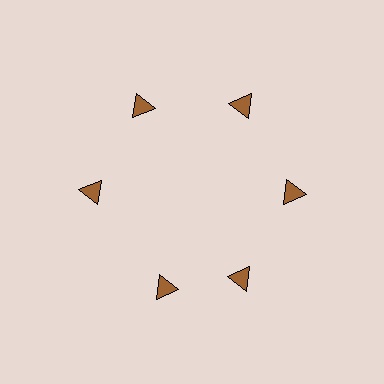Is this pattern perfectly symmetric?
No. The 6 brown triangles are arranged in a ring, but one element near the 7 o'clock position is rotated out of alignment along the ring, breaking the 6-fold rotational symmetry.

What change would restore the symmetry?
The symmetry would be restored by rotating it back into even spacing with its neighbors so that all 6 triangles sit at equal angles and equal distance from the center.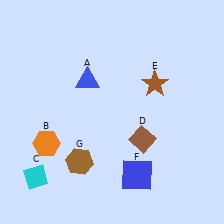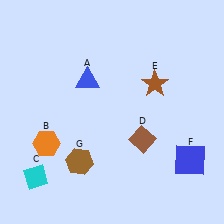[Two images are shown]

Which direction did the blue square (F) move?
The blue square (F) moved right.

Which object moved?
The blue square (F) moved right.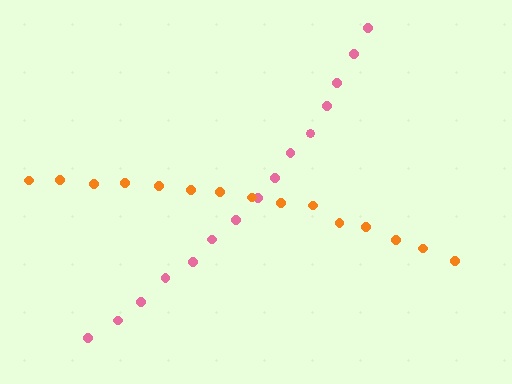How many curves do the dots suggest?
There are 2 distinct paths.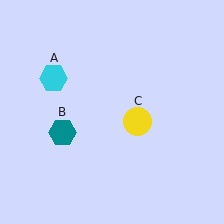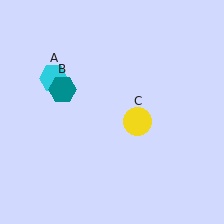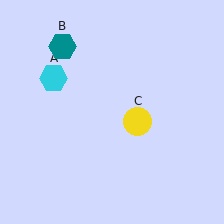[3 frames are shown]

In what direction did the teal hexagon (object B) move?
The teal hexagon (object B) moved up.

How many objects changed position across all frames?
1 object changed position: teal hexagon (object B).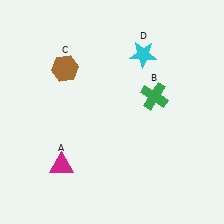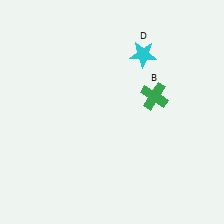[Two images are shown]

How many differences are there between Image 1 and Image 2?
There are 2 differences between the two images.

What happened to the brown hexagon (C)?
The brown hexagon (C) was removed in Image 2. It was in the top-left area of Image 1.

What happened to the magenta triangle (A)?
The magenta triangle (A) was removed in Image 2. It was in the bottom-left area of Image 1.